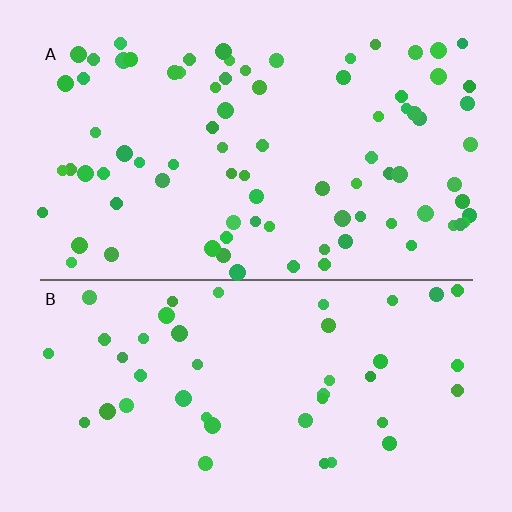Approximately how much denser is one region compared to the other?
Approximately 1.8× — region A over region B.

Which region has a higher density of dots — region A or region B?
A (the top).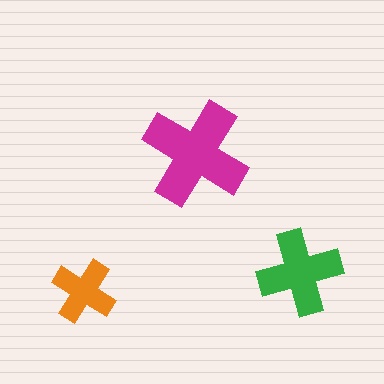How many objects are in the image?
There are 3 objects in the image.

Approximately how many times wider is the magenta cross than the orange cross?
About 1.5 times wider.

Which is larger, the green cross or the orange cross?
The green one.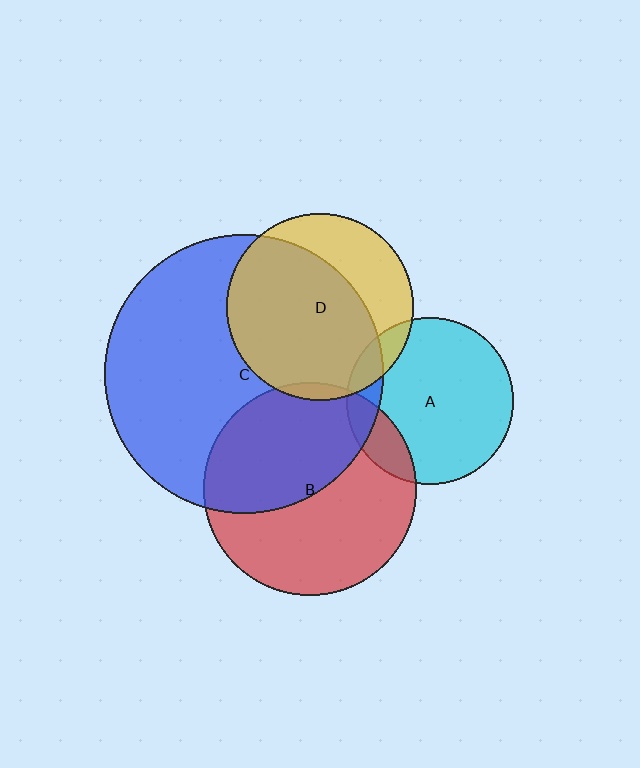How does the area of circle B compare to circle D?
Approximately 1.3 times.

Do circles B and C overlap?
Yes.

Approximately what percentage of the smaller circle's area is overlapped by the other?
Approximately 45%.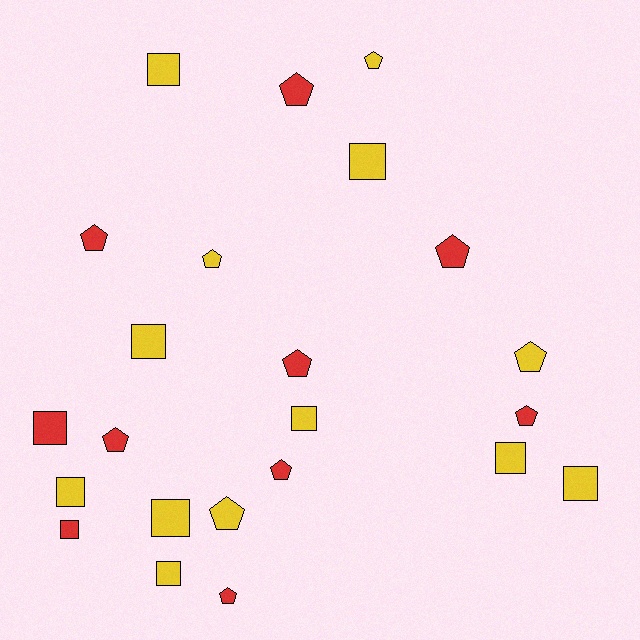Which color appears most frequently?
Yellow, with 13 objects.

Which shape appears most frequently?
Pentagon, with 12 objects.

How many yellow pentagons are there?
There are 4 yellow pentagons.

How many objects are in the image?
There are 23 objects.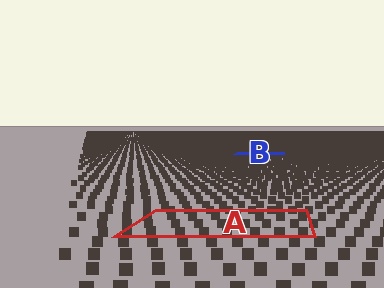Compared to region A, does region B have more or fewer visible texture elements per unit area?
Region B has more texture elements per unit area — they are packed more densely because it is farther away.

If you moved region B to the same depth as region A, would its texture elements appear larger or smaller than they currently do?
They would appear larger. At a closer depth, the same texture elements are projected at a bigger on-screen size.